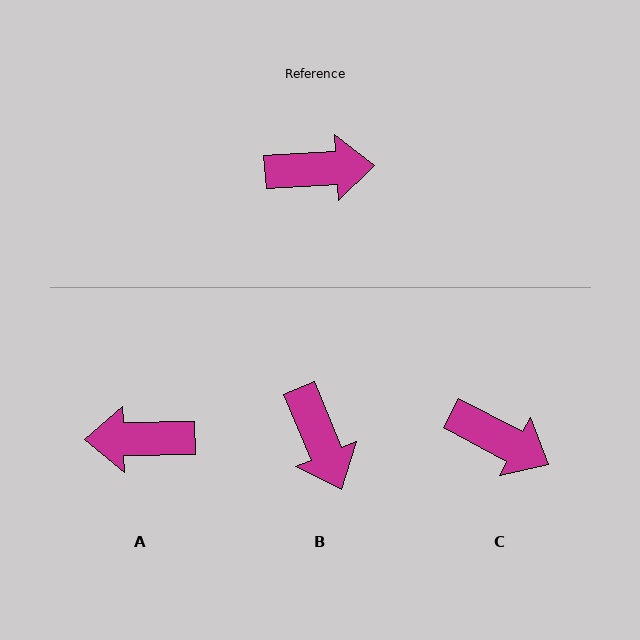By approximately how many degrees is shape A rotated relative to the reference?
Approximately 177 degrees counter-clockwise.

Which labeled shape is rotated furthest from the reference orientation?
A, about 177 degrees away.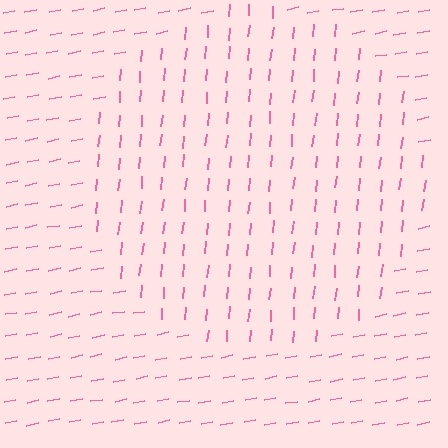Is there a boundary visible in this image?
Yes, there is a texture boundary formed by a change in line orientation.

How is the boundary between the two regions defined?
The boundary is defined purely by a change in line orientation (approximately 74 degrees difference). All lines are the same color and thickness.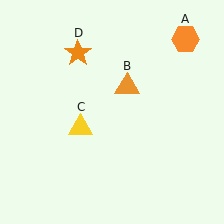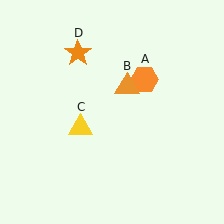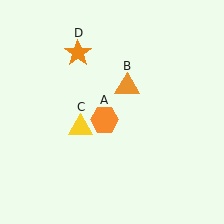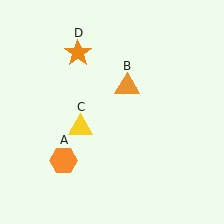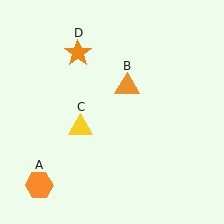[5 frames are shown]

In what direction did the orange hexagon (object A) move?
The orange hexagon (object A) moved down and to the left.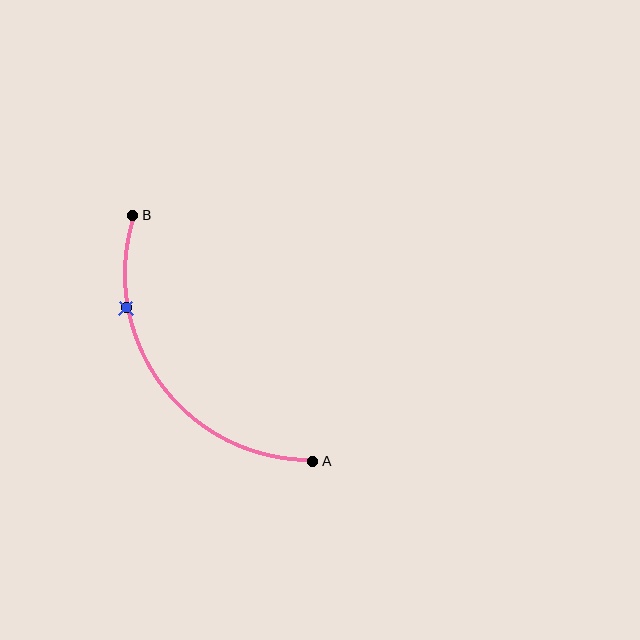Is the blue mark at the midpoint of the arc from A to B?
No. The blue mark lies on the arc but is closer to endpoint B. The arc midpoint would be at the point on the curve equidistant along the arc from both A and B.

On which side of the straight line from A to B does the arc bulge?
The arc bulges below and to the left of the straight line connecting A and B.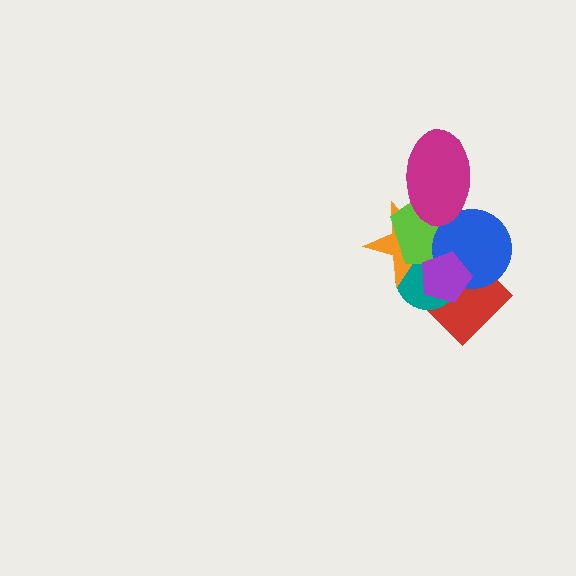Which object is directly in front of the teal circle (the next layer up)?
The orange star is directly in front of the teal circle.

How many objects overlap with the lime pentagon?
6 objects overlap with the lime pentagon.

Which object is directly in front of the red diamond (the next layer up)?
The teal circle is directly in front of the red diamond.